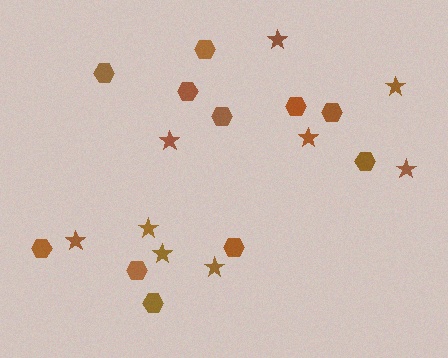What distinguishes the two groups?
There are 2 groups: one group of stars (9) and one group of hexagons (11).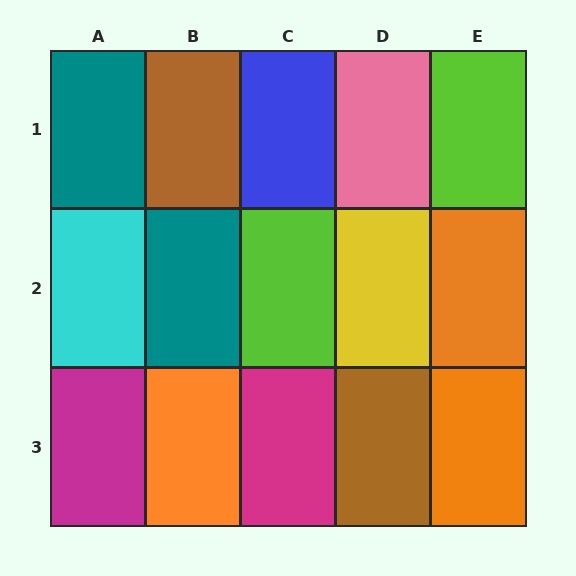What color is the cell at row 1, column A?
Teal.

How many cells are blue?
1 cell is blue.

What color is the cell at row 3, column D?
Brown.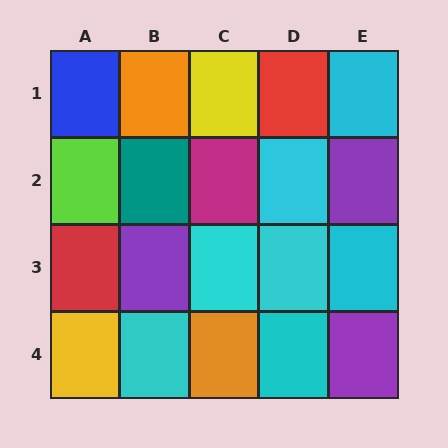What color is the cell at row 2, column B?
Teal.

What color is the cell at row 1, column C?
Yellow.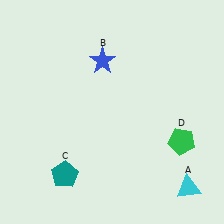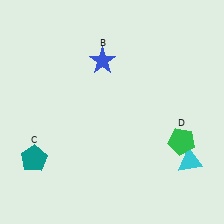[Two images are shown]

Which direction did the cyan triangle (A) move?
The cyan triangle (A) moved up.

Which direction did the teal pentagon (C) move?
The teal pentagon (C) moved left.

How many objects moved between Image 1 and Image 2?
2 objects moved between the two images.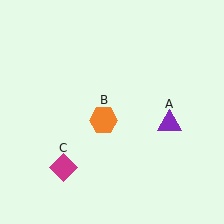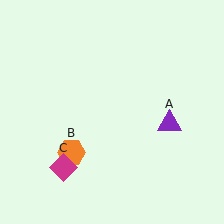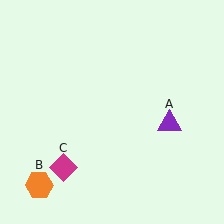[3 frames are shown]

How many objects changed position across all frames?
1 object changed position: orange hexagon (object B).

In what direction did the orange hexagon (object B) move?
The orange hexagon (object B) moved down and to the left.